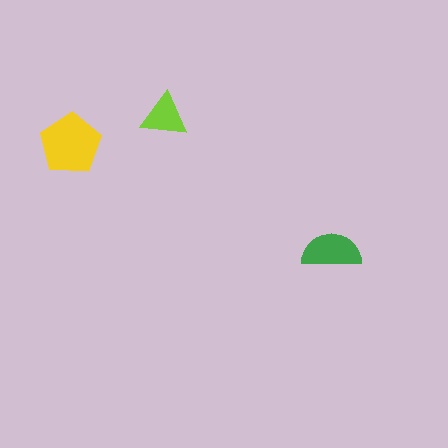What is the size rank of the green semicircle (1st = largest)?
2nd.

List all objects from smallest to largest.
The lime triangle, the green semicircle, the yellow pentagon.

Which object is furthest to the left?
The yellow pentagon is leftmost.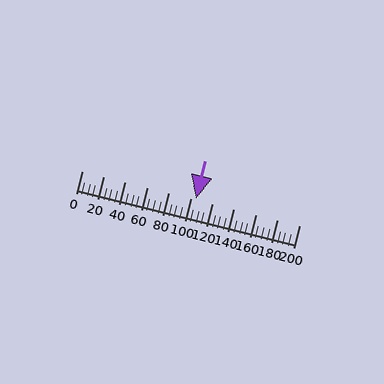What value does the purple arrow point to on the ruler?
The purple arrow points to approximately 105.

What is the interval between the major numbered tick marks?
The major tick marks are spaced 20 units apart.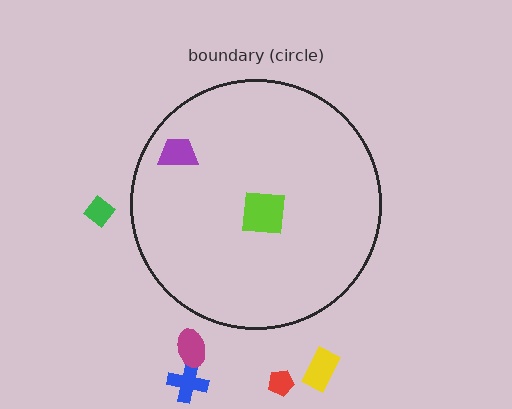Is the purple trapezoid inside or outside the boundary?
Inside.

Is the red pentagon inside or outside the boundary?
Outside.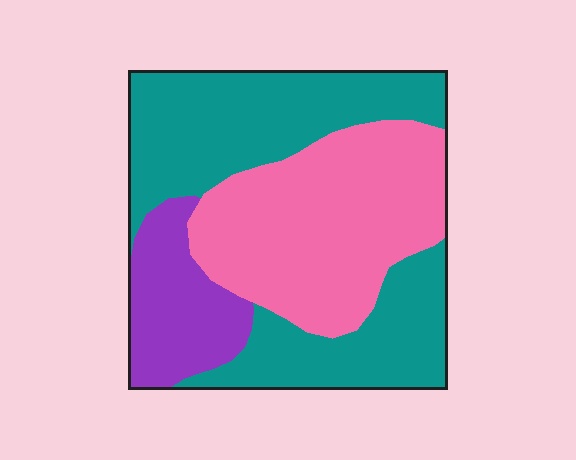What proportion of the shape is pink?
Pink takes up about three eighths (3/8) of the shape.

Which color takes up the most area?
Teal, at roughly 45%.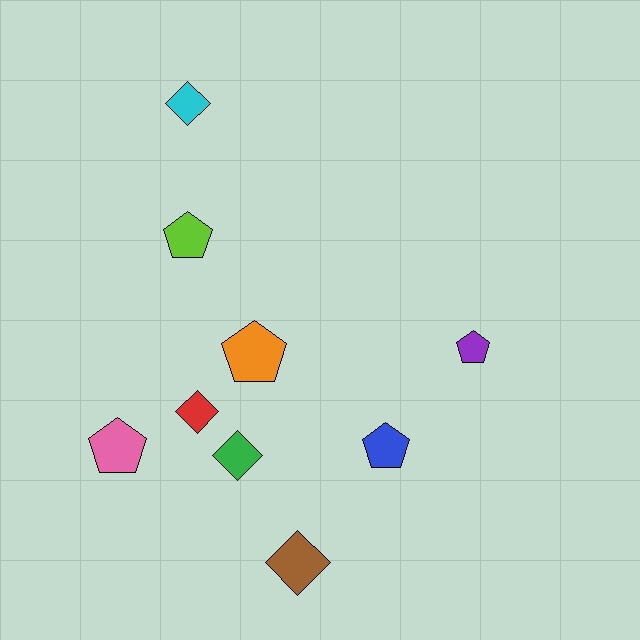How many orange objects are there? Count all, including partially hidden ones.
There is 1 orange object.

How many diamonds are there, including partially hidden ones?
There are 4 diamonds.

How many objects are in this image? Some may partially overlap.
There are 9 objects.